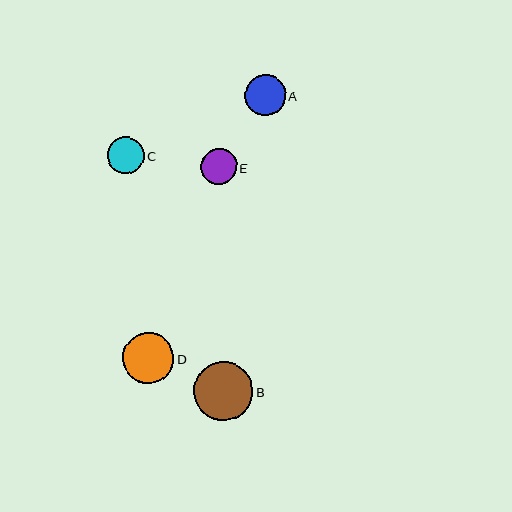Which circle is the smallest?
Circle E is the smallest with a size of approximately 36 pixels.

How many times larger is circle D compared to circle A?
Circle D is approximately 1.2 times the size of circle A.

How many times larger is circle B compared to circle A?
Circle B is approximately 1.4 times the size of circle A.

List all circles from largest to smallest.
From largest to smallest: B, D, A, C, E.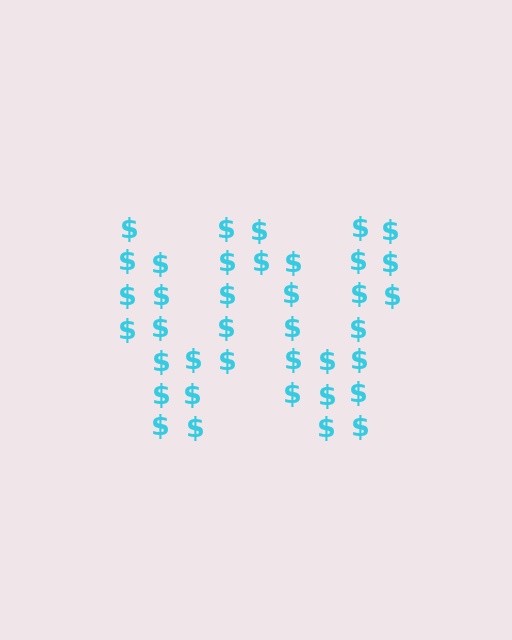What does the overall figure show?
The overall figure shows the letter W.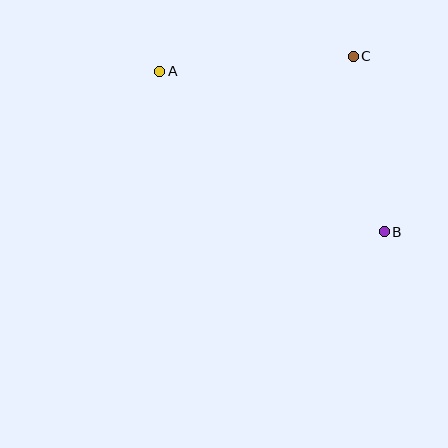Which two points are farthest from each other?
Points A and B are farthest from each other.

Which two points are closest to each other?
Points B and C are closest to each other.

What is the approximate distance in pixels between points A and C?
The distance between A and C is approximately 194 pixels.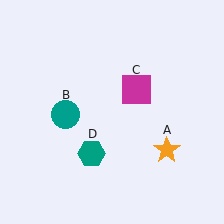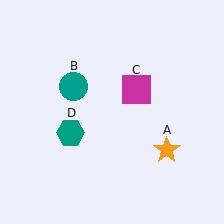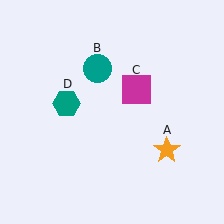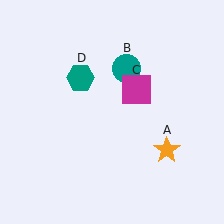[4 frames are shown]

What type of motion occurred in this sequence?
The teal circle (object B), teal hexagon (object D) rotated clockwise around the center of the scene.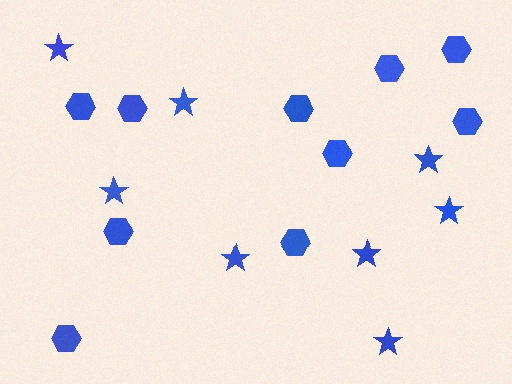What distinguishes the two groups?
There are 2 groups: one group of stars (8) and one group of hexagons (10).